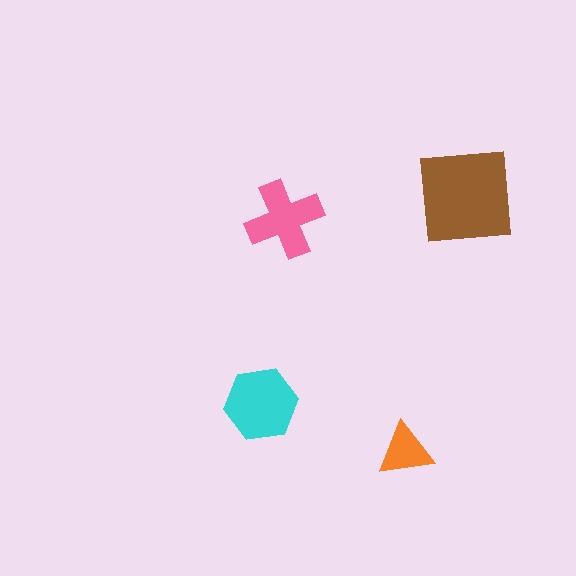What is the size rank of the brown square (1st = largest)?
1st.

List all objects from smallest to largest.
The orange triangle, the pink cross, the cyan hexagon, the brown square.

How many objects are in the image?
There are 4 objects in the image.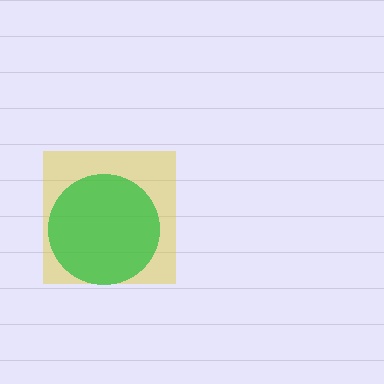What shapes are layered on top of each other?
The layered shapes are: a yellow square, a green circle.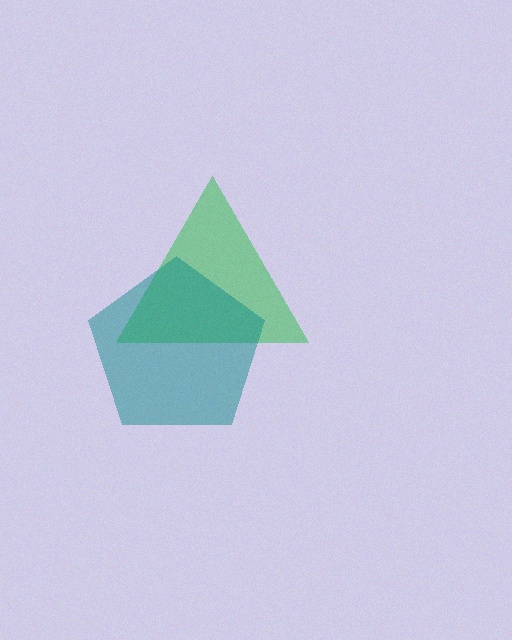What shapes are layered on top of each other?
The layered shapes are: a green triangle, a teal pentagon.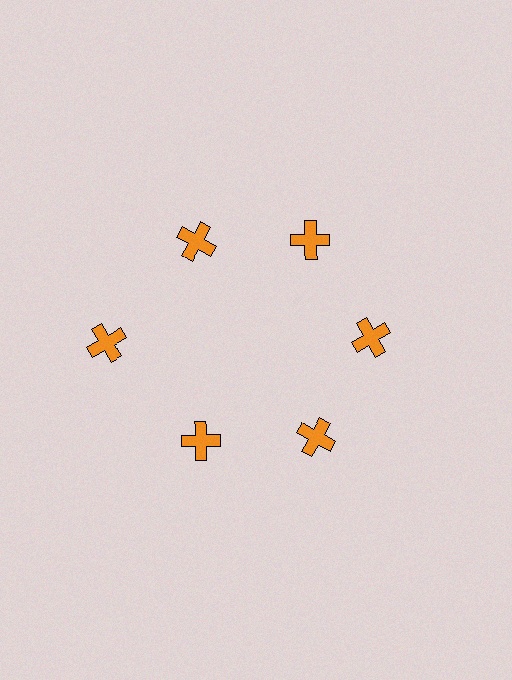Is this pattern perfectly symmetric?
No. The 6 orange crosses are arranged in a ring, but one element near the 9 o'clock position is pushed outward from the center, breaking the 6-fold rotational symmetry.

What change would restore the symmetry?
The symmetry would be restored by moving it inward, back onto the ring so that all 6 crosses sit at equal angles and equal distance from the center.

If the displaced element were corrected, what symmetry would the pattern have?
It would have 6-fold rotational symmetry — the pattern would map onto itself every 60 degrees.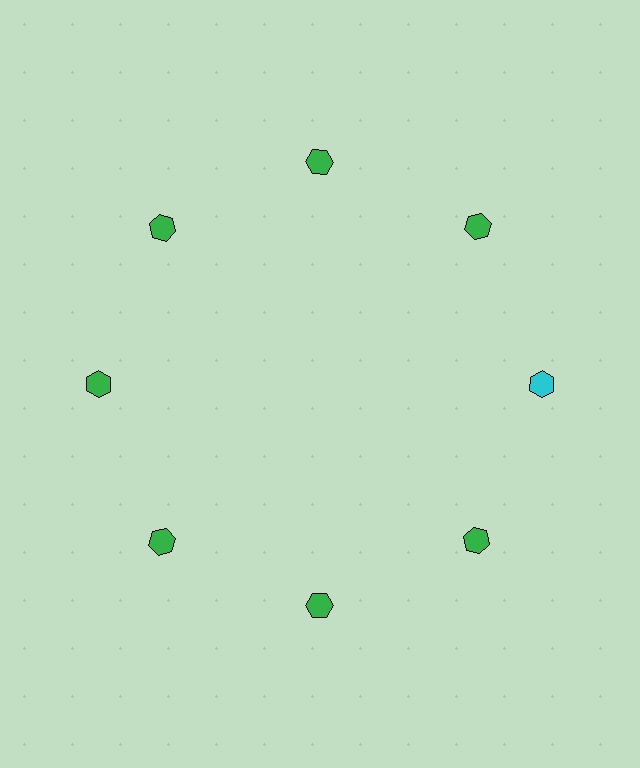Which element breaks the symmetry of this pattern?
The cyan hexagon at roughly the 3 o'clock position breaks the symmetry. All other shapes are green hexagons.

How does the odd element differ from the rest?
It has a different color: cyan instead of green.